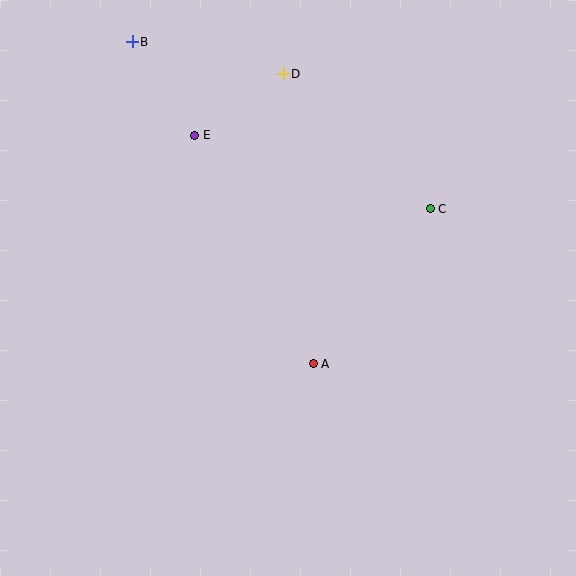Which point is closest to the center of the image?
Point A at (313, 364) is closest to the center.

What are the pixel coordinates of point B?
Point B is at (132, 42).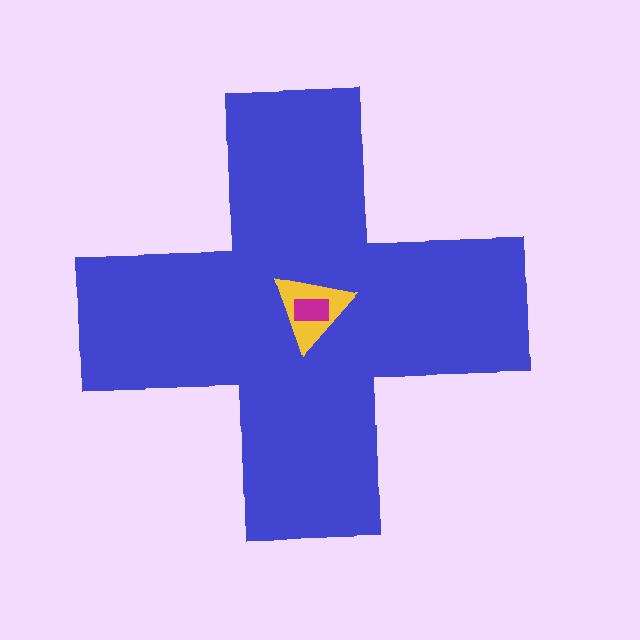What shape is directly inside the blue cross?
The yellow triangle.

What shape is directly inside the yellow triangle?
The magenta rectangle.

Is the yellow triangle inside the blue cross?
Yes.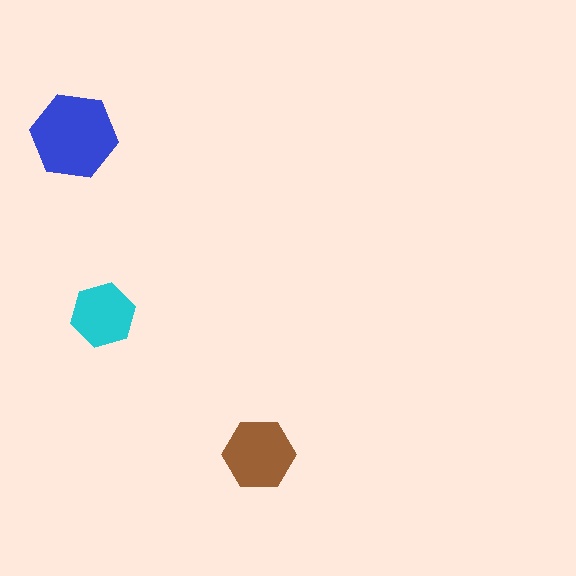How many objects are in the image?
There are 3 objects in the image.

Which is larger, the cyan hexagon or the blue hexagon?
The blue one.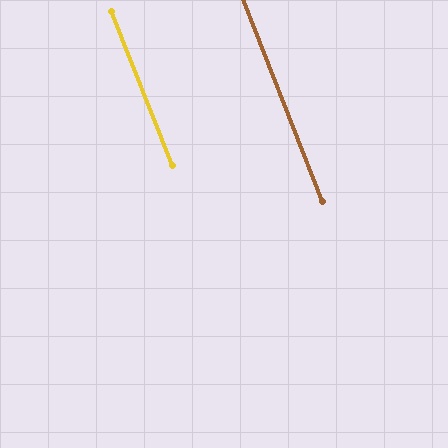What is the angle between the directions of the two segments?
Approximately 0 degrees.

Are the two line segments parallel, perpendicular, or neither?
Parallel — their directions differ by only 0.5°.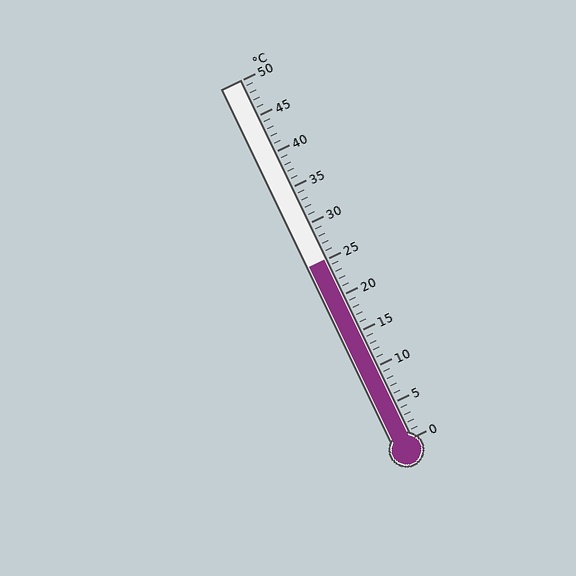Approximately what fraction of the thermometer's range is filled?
The thermometer is filled to approximately 50% of its range.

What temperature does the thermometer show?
The thermometer shows approximately 25°C.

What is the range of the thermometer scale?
The thermometer scale ranges from 0°C to 50°C.